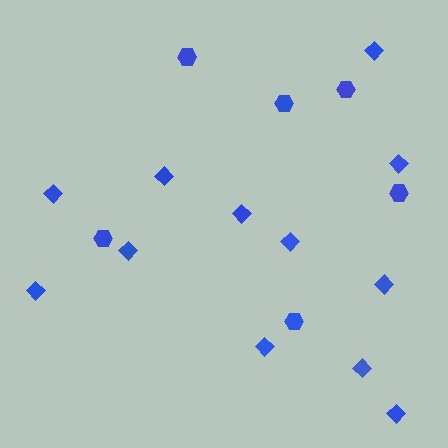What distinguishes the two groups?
There are 2 groups: one group of hexagons (6) and one group of diamonds (12).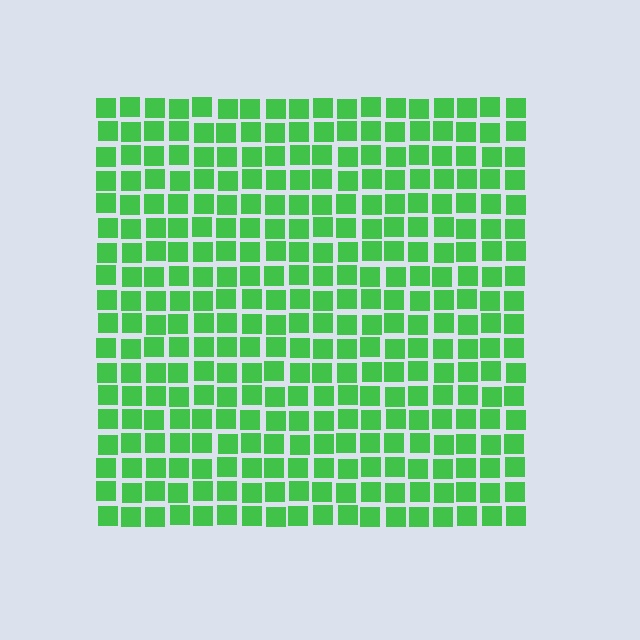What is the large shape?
The large shape is a square.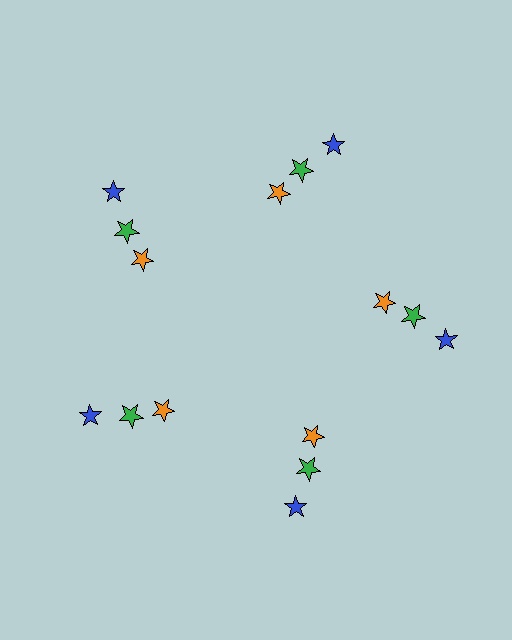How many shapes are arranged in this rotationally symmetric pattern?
There are 15 shapes, arranged in 5 groups of 3.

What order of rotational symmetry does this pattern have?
This pattern has 5-fold rotational symmetry.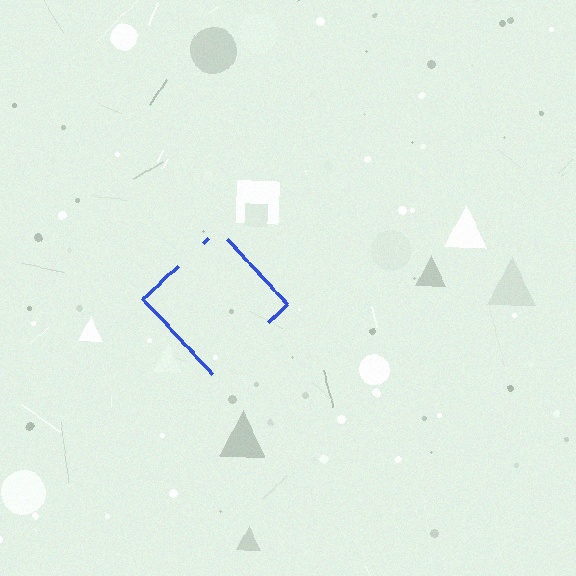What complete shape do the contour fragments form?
The contour fragments form a diamond.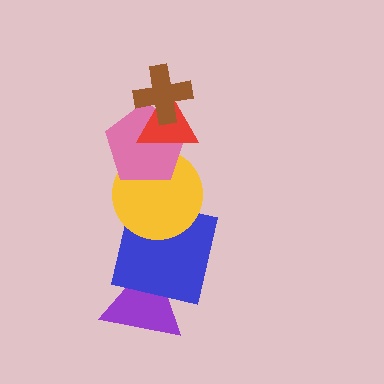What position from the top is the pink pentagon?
The pink pentagon is 3rd from the top.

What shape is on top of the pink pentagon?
The red triangle is on top of the pink pentagon.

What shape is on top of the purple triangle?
The blue square is on top of the purple triangle.